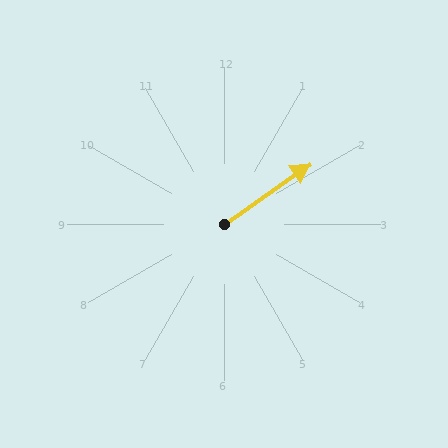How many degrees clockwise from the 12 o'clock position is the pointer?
Approximately 55 degrees.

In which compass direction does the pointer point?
Northeast.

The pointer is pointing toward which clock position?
Roughly 2 o'clock.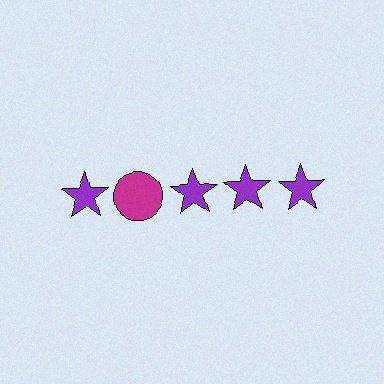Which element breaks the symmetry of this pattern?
The magenta circle in the top row, second from left column breaks the symmetry. All other shapes are purple stars.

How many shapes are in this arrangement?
There are 5 shapes arranged in a grid pattern.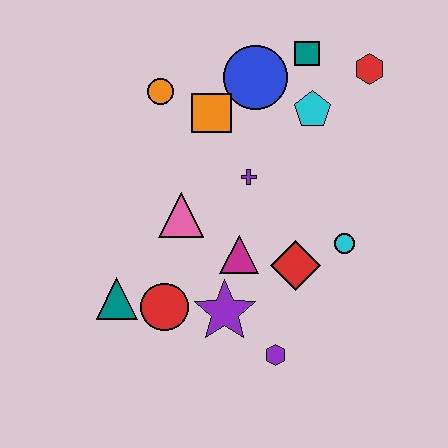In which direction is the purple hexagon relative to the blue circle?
The purple hexagon is below the blue circle.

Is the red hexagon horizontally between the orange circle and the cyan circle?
No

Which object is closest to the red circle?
The teal triangle is closest to the red circle.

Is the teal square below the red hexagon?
No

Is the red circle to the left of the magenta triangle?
Yes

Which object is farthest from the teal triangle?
The red hexagon is farthest from the teal triangle.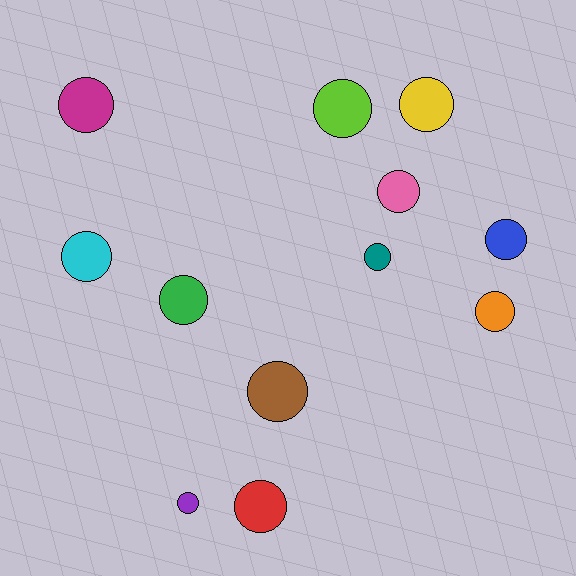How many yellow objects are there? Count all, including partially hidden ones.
There is 1 yellow object.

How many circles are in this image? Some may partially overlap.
There are 12 circles.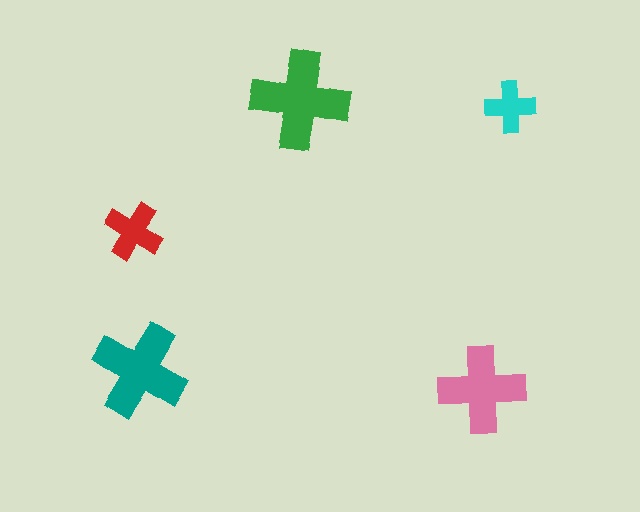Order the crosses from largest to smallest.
the green one, the teal one, the pink one, the red one, the cyan one.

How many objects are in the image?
There are 5 objects in the image.